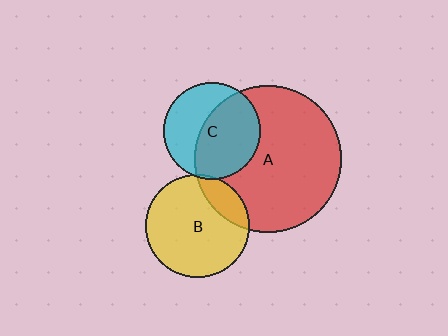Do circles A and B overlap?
Yes.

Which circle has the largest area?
Circle A (red).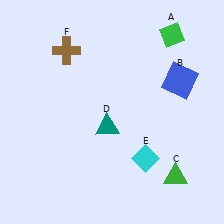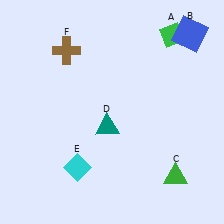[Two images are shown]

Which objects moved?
The objects that moved are: the blue square (B), the cyan diamond (E).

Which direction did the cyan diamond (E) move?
The cyan diamond (E) moved left.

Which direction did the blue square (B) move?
The blue square (B) moved up.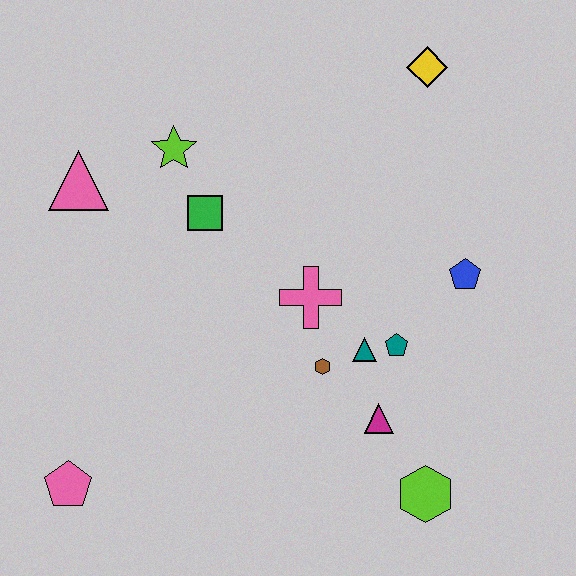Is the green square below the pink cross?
No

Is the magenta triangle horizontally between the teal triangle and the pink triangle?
No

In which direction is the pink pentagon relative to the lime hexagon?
The pink pentagon is to the left of the lime hexagon.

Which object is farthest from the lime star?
The lime hexagon is farthest from the lime star.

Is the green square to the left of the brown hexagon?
Yes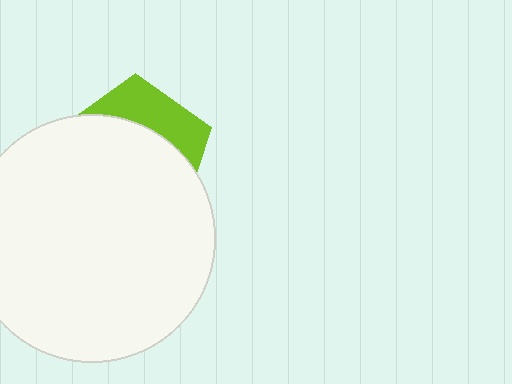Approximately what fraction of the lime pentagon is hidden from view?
Roughly 70% of the lime pentagon is hidden behind the white circle.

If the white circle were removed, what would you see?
You would see the complete lime pentagon.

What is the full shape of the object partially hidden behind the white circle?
The partially hidden object is a lime pentagon.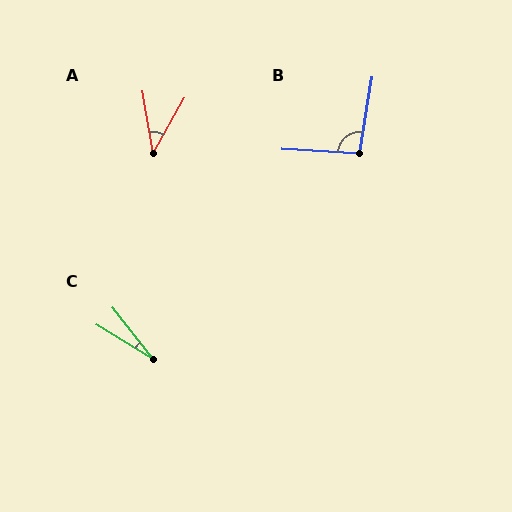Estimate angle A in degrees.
Approximately 39 degrees.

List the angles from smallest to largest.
C (21°), A (39°), B (96°).